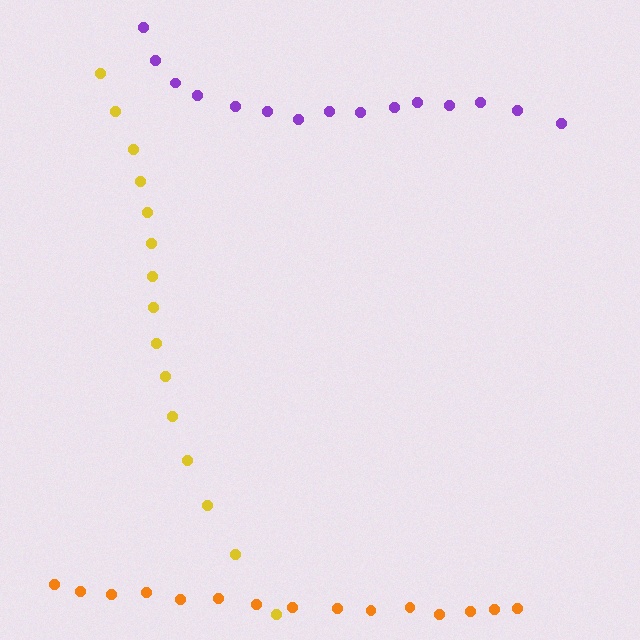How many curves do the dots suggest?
There are 3 distinct paths.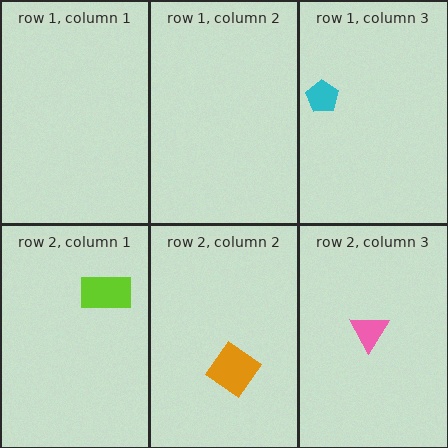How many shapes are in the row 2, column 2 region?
1.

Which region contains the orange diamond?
The row 2, column 2 region.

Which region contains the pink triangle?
The row 2, column 3 region.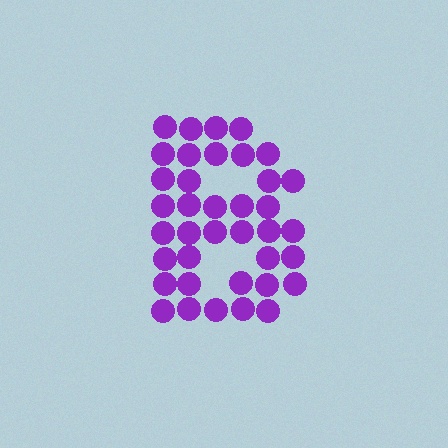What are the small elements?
The small elements are circles.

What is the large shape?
The large shape is the letter B.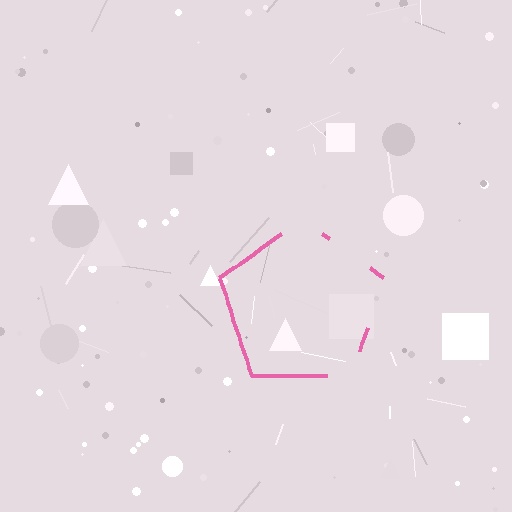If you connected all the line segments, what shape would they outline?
They would outline a pentagon.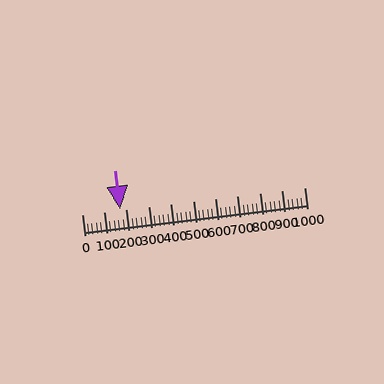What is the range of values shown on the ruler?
The ruler shows values from 0 to 1000.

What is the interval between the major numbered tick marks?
The major tick marks are spaced 100 units apart.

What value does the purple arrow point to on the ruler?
The purple arrow points to approximately 170.